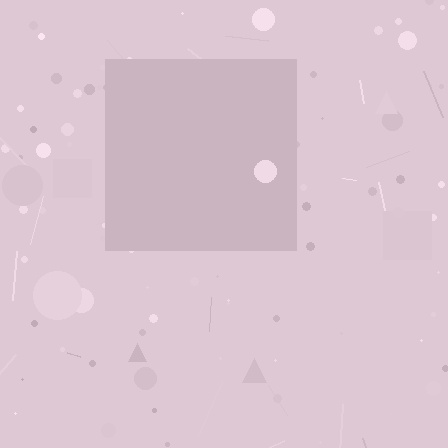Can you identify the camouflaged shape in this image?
The camouflaged shape is a square.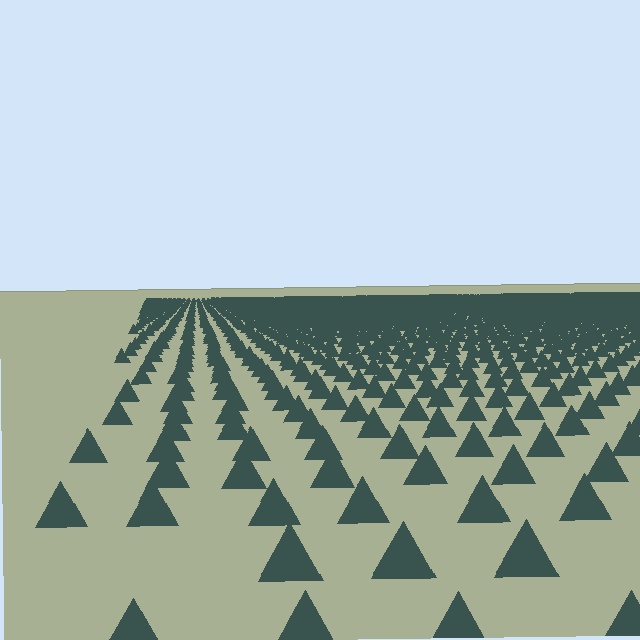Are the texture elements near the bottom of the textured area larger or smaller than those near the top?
Larger. Near the bottom, elements are closer to the viewer and appear at a bigger on-screen size.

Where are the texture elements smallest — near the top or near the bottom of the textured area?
Near the top.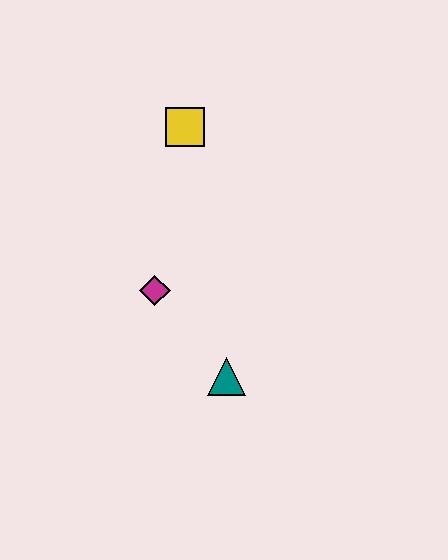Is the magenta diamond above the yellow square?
No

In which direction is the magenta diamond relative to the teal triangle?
The magenta diamond is above the teal triangle.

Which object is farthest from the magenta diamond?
The yellow square is farthest from the magenta diamond.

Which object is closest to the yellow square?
The magenta diamond is closest to the yellow square.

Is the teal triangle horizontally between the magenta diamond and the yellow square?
No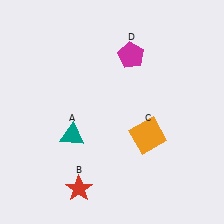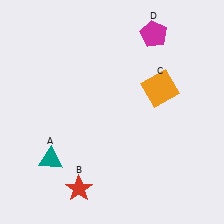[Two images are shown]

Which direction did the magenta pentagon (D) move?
The magenta pentagon (D) moved right.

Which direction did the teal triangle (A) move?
The teal triangle (A) moved down.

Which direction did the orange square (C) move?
The orange square (C) moved up.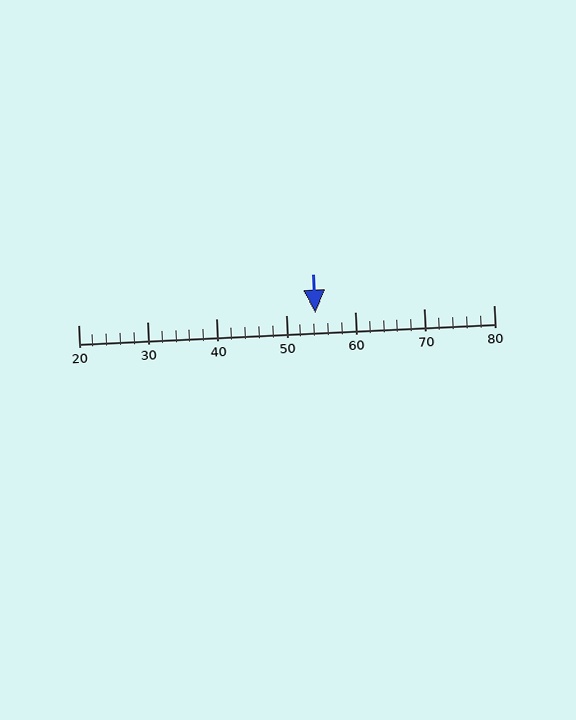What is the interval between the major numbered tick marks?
The major tick marks are spaced 10 units apart.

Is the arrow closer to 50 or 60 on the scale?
The arrow is closer to 50.